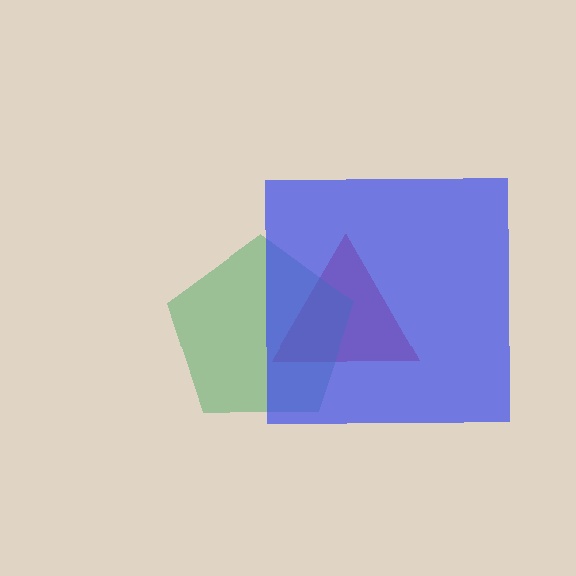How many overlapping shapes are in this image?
There are 3 overlapping shapes in the image.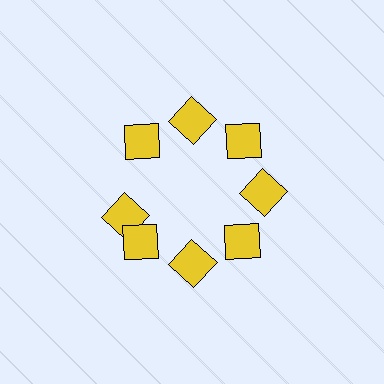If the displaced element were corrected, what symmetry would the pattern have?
It would have 8-fold rotational symmetry — the pattern would map onto itself every 45 degrees.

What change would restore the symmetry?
The symmetry would be restored by rotating it back into even spacing with its neighbors so that all 8 diamonds sit at equal angles and equal distance from the center.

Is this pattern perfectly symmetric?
No. The 8 yellow diamonds are arranged in a ring, but one element near the 9 o'clock position is rotated out of alignment along the ring, breaking the 8-fold rotational symmetry.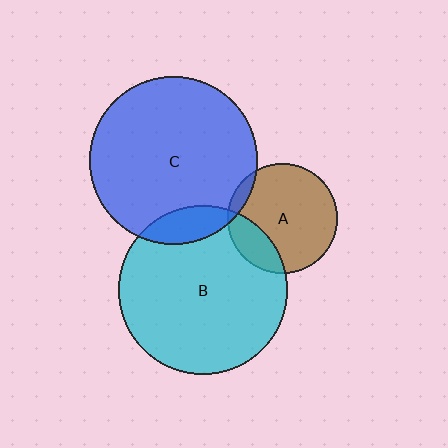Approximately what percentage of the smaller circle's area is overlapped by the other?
Approximately 5%.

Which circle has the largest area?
Circle B (cyan).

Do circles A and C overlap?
Yes.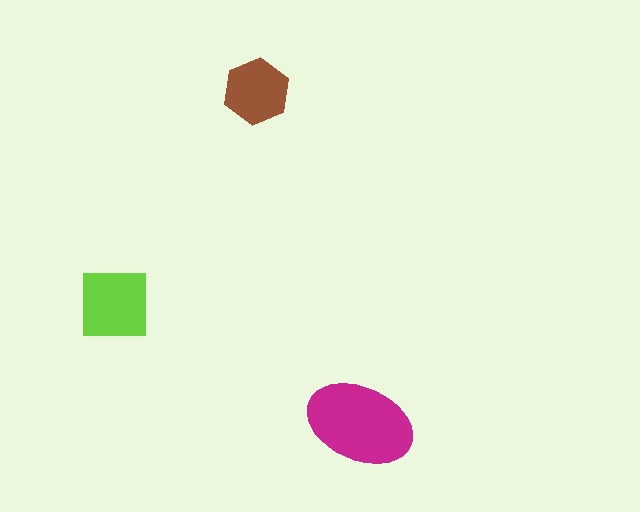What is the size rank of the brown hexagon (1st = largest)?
3rd.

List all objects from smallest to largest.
The brown hexagon, the lime square, the magenta ellipse.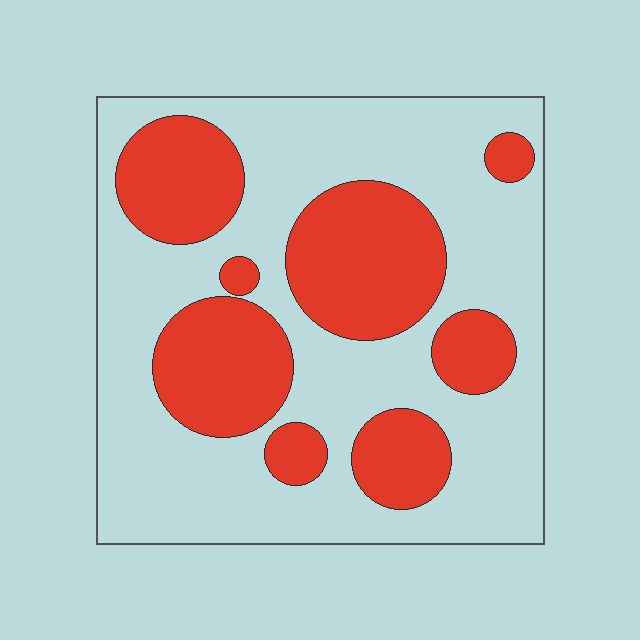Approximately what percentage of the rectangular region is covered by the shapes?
Approximately 35%.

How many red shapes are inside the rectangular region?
8.